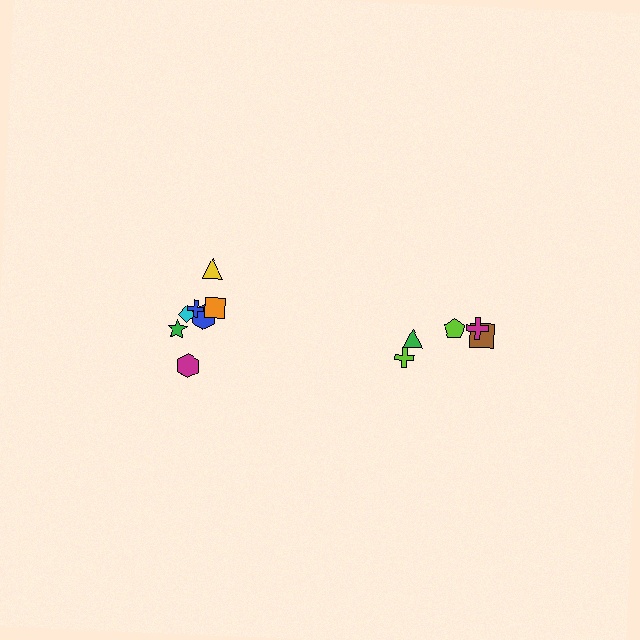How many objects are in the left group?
There are 7 objects.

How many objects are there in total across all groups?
There are 12 objects.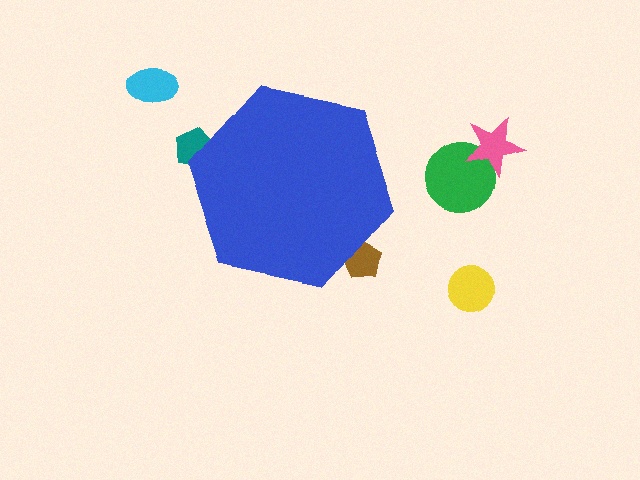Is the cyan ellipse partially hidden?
No, the cyan ellipse is fully visible.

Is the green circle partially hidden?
No, the green circle is fully visible.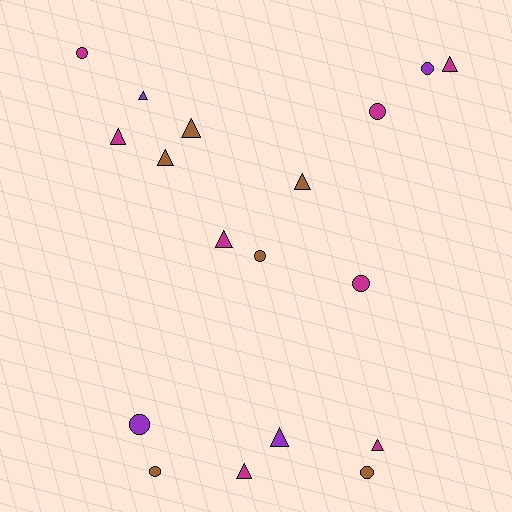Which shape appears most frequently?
Triangle, with 10 objects.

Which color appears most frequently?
Magenta, with 8 objects.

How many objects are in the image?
There are 18 objects.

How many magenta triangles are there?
There are 5 magenta triangles.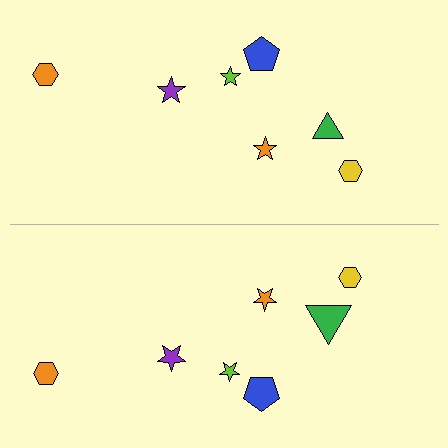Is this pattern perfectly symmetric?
No, the pattern is not perfectly symmetric. The green triangle on the bottom side has a different size than its mirror counterpart.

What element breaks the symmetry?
The green triangle on the bottom side has a different size than its mirror counterpart.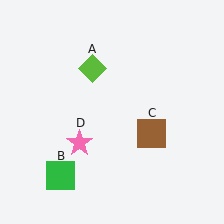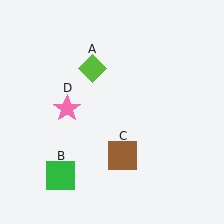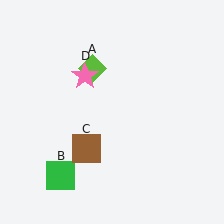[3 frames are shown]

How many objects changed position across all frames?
2 objects changed position: brown square (object C), pink star (object D).